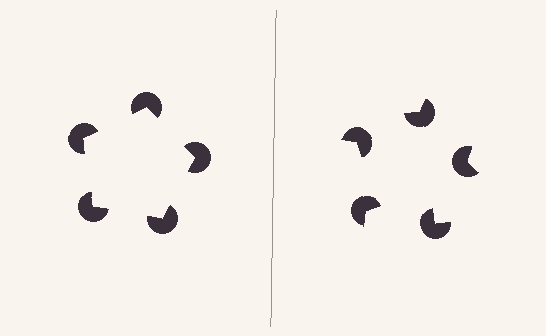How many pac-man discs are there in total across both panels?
10 — 5 on each side.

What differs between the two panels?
The pac-man discs are positioned identically on both sides; only the wedge orientations differ. On the left they align to a pentagon; on the right they are misaligned.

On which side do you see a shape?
An illusory pentagon appears on the left side. On the right side the wedge cuts are rotated, so no coherent shape forms.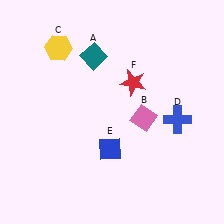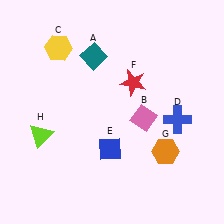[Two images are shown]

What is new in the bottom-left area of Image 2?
A lime triangle (H) was added in the bottom-left area of Image 2.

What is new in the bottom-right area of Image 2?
An orange hexagon (G) was added in the bottom-right area of Image 2.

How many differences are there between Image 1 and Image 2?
There are 2 differences between the two images.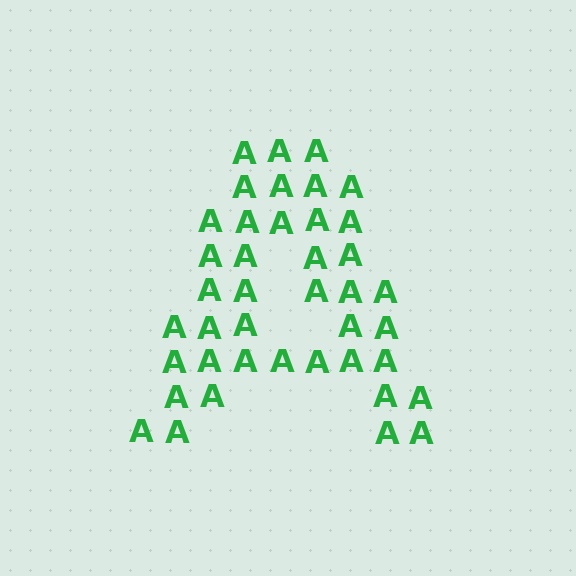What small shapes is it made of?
It is made of small letter A's.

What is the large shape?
The large shape is the letter A.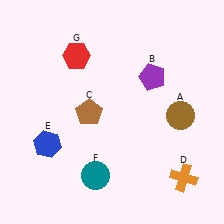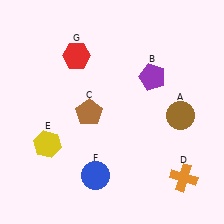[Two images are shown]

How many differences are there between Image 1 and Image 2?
There are 2 differences between the two images.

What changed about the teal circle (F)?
In Image 1, F is teal. In Image 2, it changed to blue.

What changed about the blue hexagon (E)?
In Image 1, E is blue. In Image 2, it changed to yellow.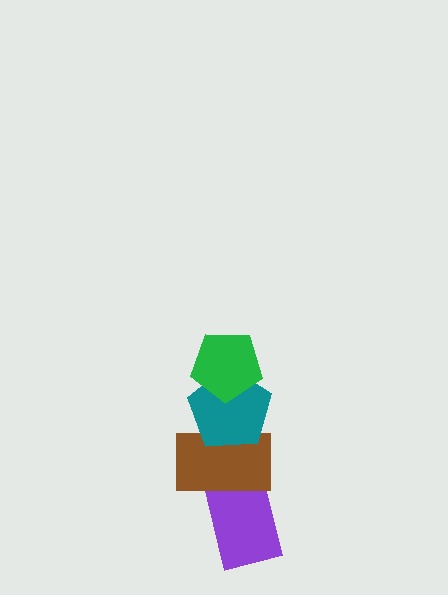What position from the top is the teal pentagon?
The teal pentagon is 2nd from the top.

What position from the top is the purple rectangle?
The purple rectangle is 4th from the top.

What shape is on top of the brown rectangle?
The teal pentagon is on top of the brown rectangle.